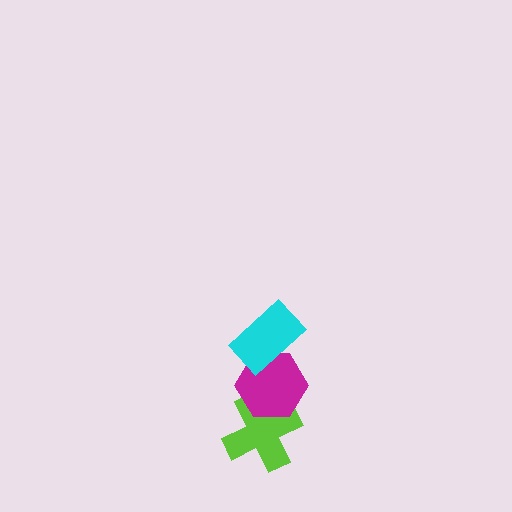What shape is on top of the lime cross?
The magenta hexagon is on top of the lime cross.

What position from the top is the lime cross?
The lime cross is 3rd from the top.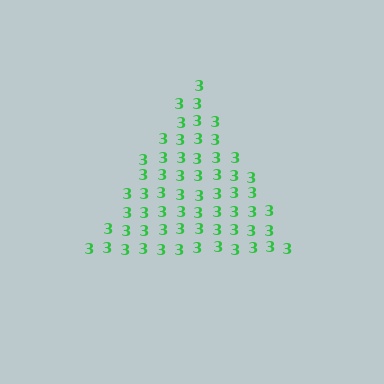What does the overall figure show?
The overall figure shows a triangle.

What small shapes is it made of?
It is made of small digit 3's.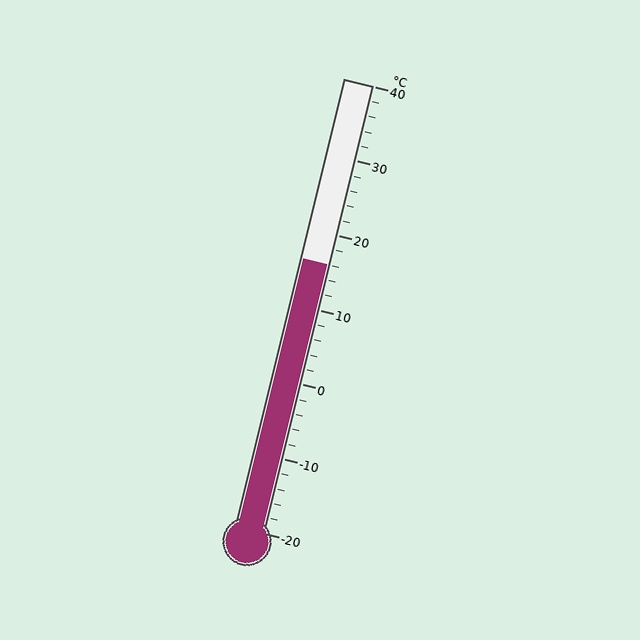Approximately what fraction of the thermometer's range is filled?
The thermometer is filled to approximately 60% of its range.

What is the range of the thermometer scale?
The thermometer scale ranges from -20°C to 40°C.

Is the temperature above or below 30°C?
The temperature is below 30°C.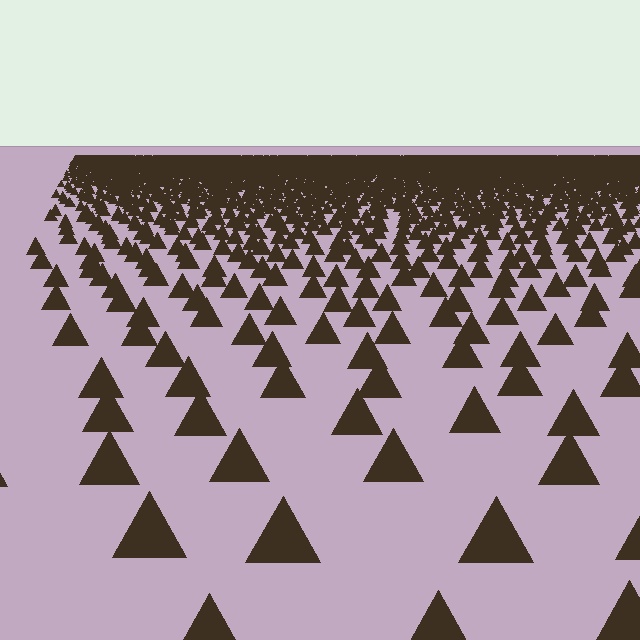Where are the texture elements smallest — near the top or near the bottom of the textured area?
Near the top.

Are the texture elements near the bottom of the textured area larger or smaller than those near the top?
Larger. Near the bottom, elements are closer to the viewer and appear at a bigger on-screen size.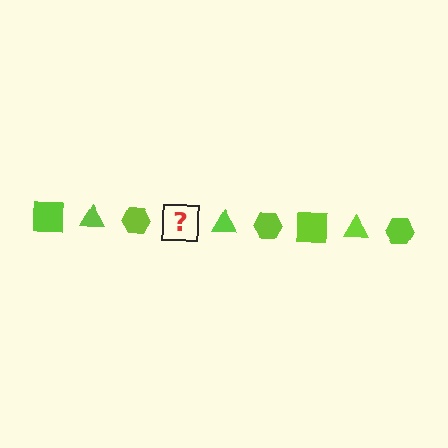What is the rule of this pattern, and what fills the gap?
The rule is that the pattern cycles through square, triangle, hexagon shapes in lime. The gap should be filled with a lime square.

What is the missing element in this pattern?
The missing element is a lime square.